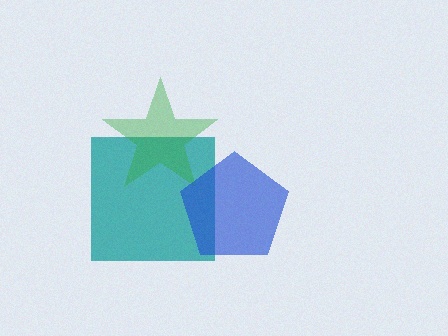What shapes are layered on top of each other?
The layered shapes are: a teal square, a green star, a blue pentagon.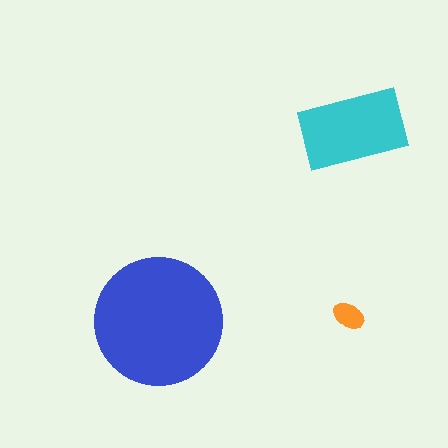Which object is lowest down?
The blue circle is bottommost.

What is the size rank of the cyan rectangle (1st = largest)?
2nd.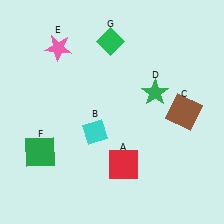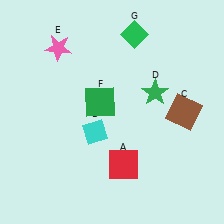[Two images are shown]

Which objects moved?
The objects that moved are: the green square (F), the green diamond (G).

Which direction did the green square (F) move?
The green square (F) moved right.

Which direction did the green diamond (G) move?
The green diamond (G) moved right.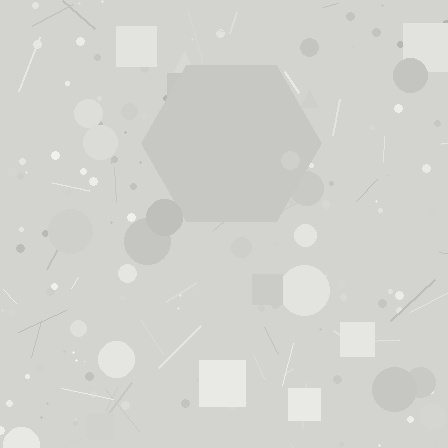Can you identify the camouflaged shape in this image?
The camouflaged shape is a hexagon.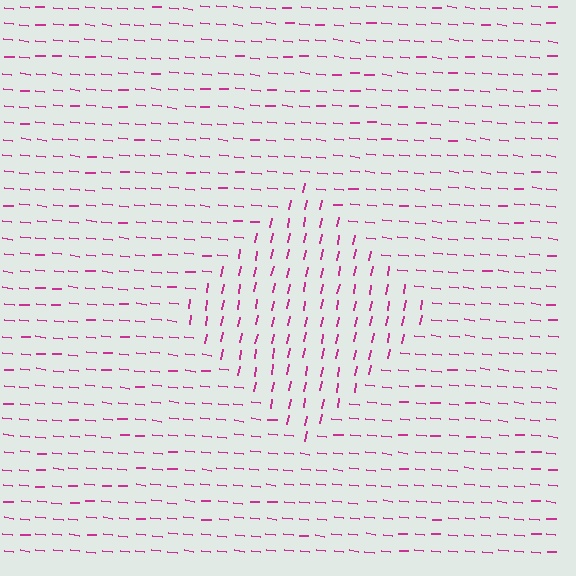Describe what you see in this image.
The image is filled with small magenta line segments. A diamond region in the image has lines oriented differently from the surrounding lines, creating a visible texture boundary.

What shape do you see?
I see a diamond.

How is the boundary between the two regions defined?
The boundary is defined purely by a change in line orientation (approximately 85 degrees difference). All lines are the same color and thickness.